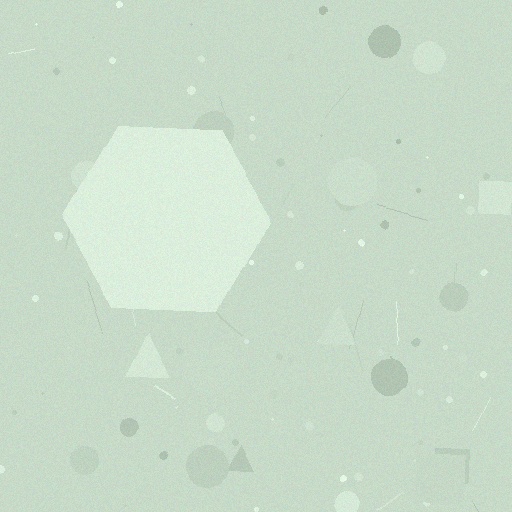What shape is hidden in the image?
A hexagon is hidden in the image.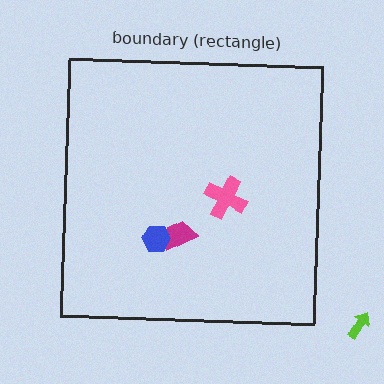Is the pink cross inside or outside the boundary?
Inside.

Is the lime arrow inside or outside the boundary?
Outside.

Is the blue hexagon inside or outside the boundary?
Inside.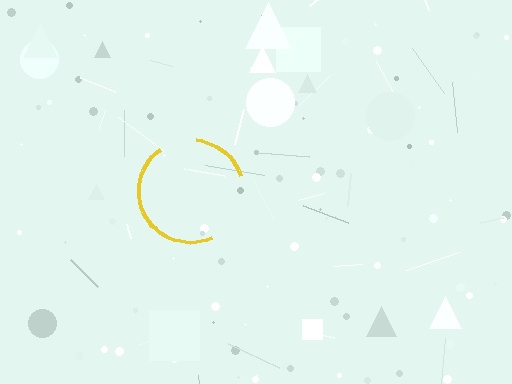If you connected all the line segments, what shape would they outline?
They would outline a circle.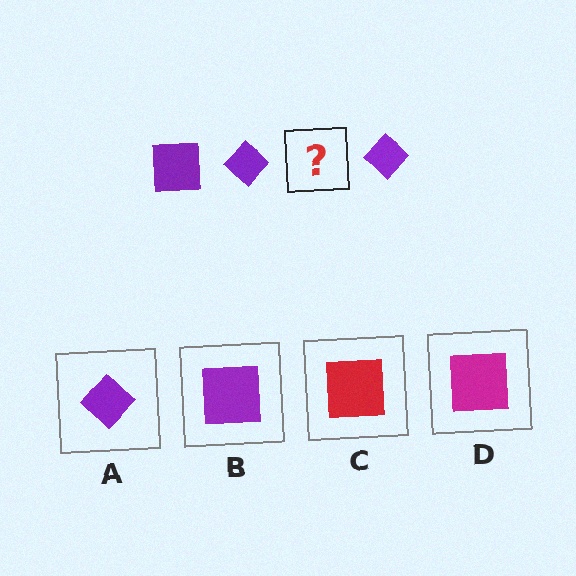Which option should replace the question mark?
Option B.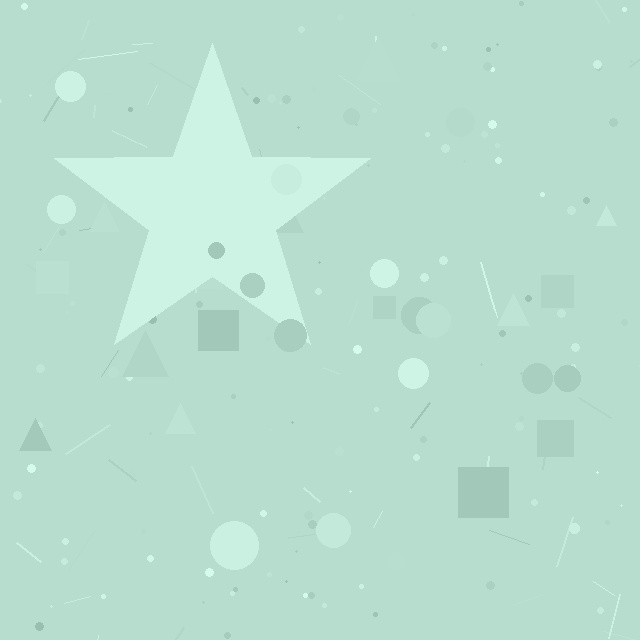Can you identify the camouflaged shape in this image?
The camouflaged shape is a star.